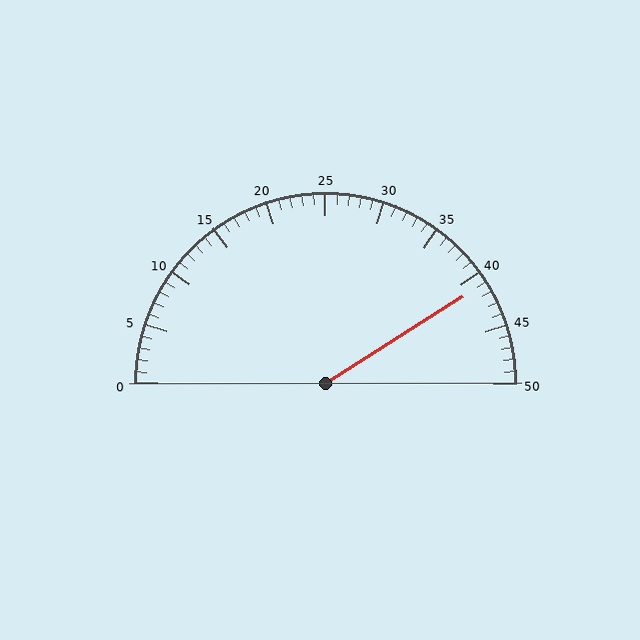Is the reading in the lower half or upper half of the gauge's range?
The reading is in the upper half of the range (0 to 50).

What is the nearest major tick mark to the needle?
The nearest major tick mark is 40.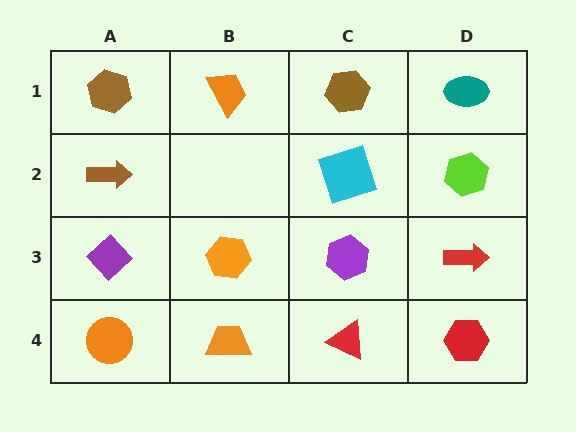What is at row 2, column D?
A lime hexagon.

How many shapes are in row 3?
4 shapes.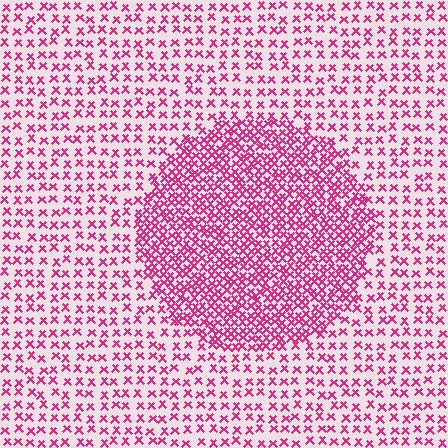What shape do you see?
I see a circle.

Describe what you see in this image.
The image contains small magenta elements arranged at two different densities. A circle-shaped region is visible where the elements are more densely packed than the surrounding area.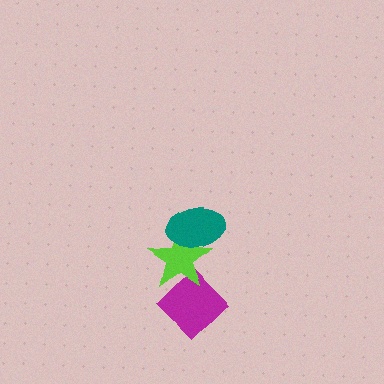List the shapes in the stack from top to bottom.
From top to bottom: the teal ellipse, the lime star, the magenta diamond.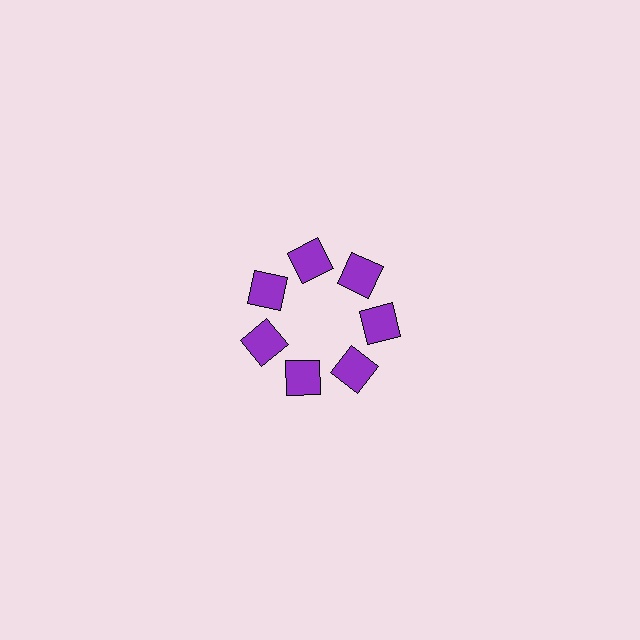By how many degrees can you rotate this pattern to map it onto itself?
The pattern maps onto itself every 51 degrees of rotation.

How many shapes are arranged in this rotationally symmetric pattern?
There are 7 shapes, arranged in 7 groups of 1.